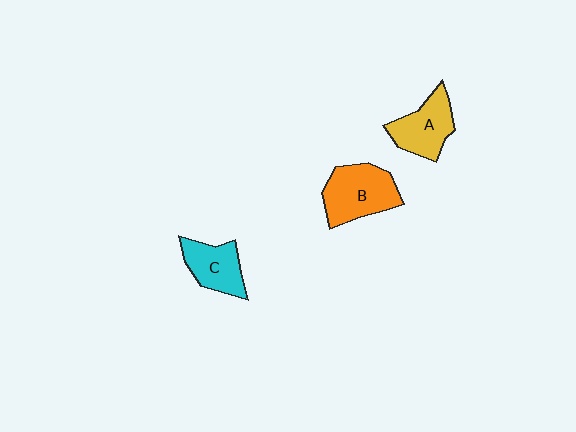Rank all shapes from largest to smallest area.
From largest to smallest: B (orange), A (yellow), C (cyan).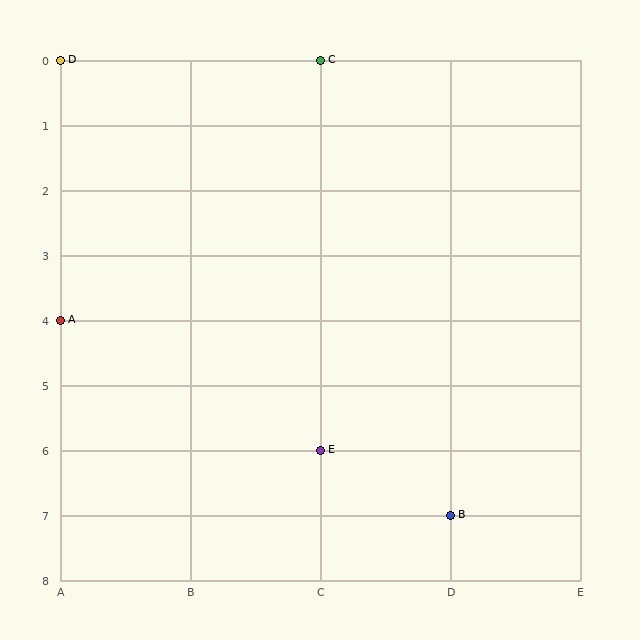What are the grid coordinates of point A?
Point A is at grid coordinates (A, 4).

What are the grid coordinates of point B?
Point B is at grid coordinates (D, 7).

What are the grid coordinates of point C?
Point C is at grid coordinates (C, 0).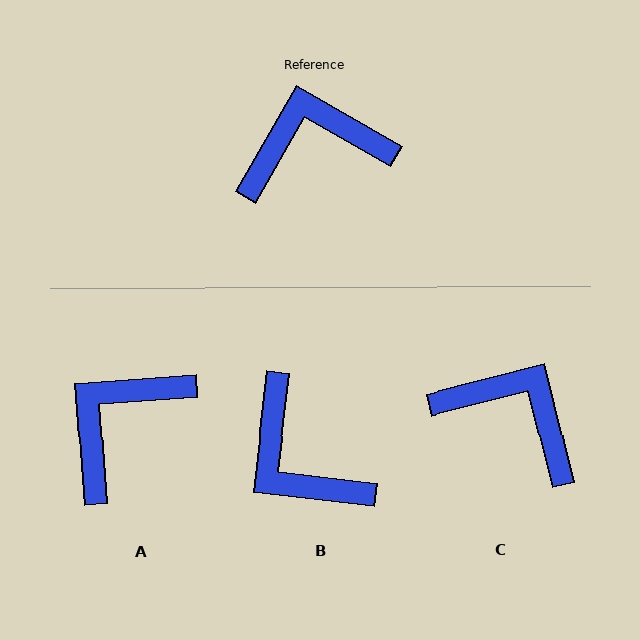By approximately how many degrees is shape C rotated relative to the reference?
Approximately 46 degrees clockwise.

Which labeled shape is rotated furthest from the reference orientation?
B, about 113 degrees away.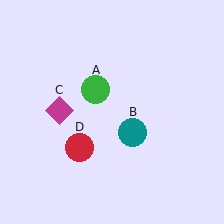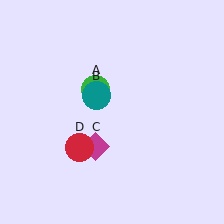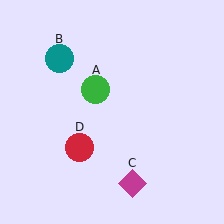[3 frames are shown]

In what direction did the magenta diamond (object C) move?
The magenta diamond (object C) moved down and to the right.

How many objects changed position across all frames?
2 objects changed position: teal circle (object B), magenta diamond (object C).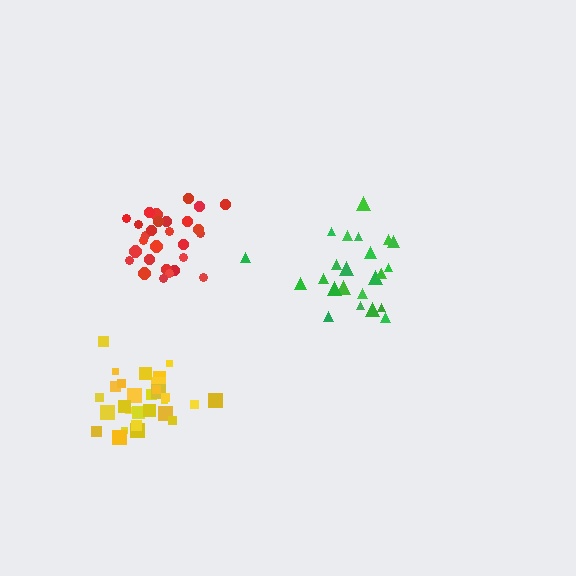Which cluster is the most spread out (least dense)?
Green.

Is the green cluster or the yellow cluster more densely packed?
Yellow.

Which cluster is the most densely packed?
Yellow.